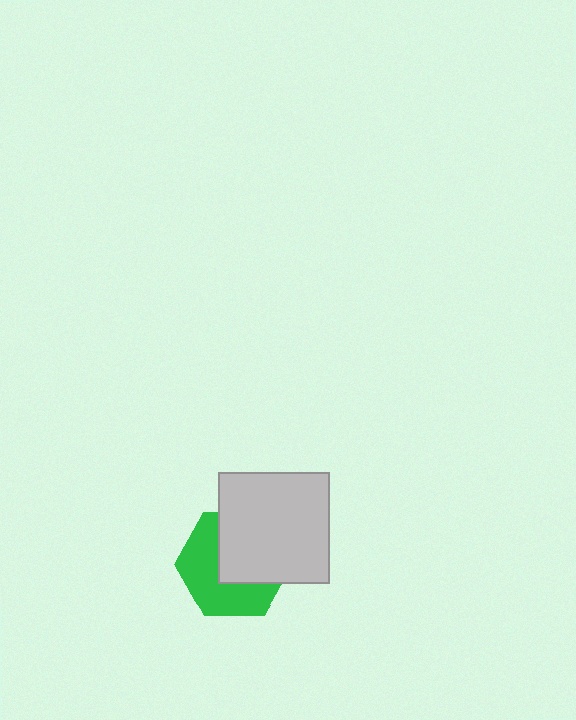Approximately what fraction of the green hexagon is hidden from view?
Roughly 49% of the green hexagon is hidden behind the light gray square.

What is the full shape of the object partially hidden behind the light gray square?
The partially hidden object is a green hexagon.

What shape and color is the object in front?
The object in front is a light gray square.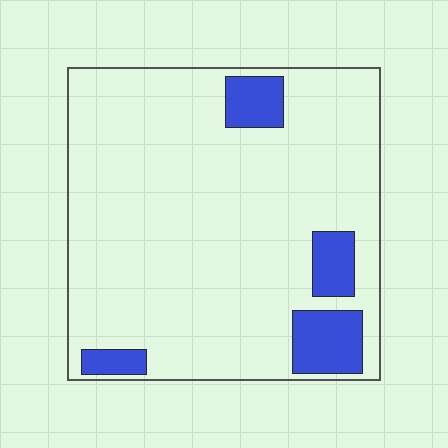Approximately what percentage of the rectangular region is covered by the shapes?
Approximately 10%.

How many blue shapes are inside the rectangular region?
4.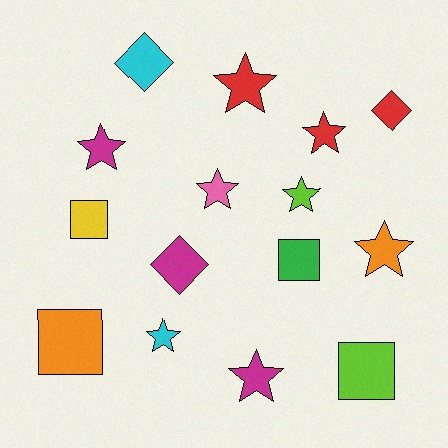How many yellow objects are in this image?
There is 1 yellow object.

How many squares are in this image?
There are 4 squares.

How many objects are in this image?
There are 15 objects.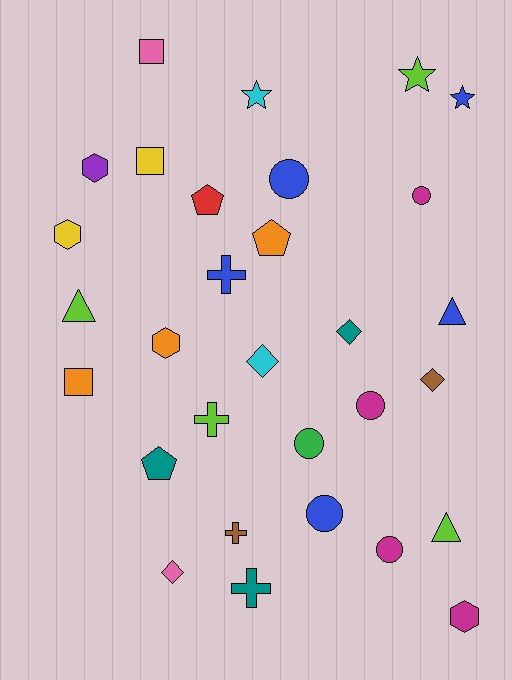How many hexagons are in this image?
There are 4 hexagons.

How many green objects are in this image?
There is 1 green object.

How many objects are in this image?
There are 30 objects.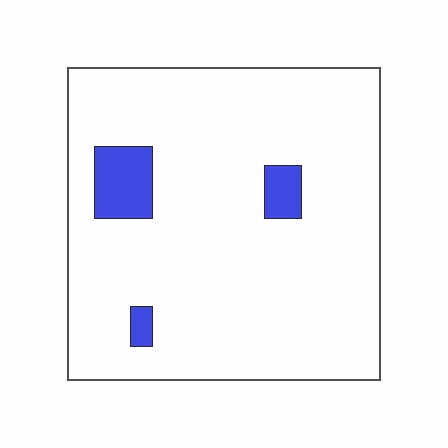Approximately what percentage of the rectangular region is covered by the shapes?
Approximately 5%.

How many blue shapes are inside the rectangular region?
3.